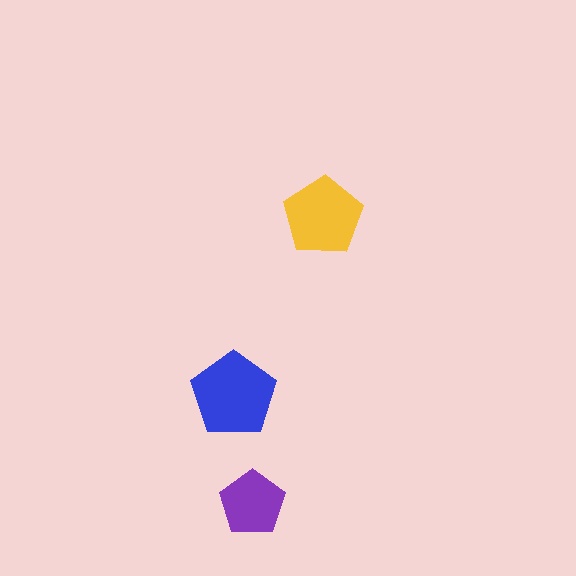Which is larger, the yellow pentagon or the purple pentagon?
The yellow one.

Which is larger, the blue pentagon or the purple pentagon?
The blue one.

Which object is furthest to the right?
The yellow pentagon is rightmost.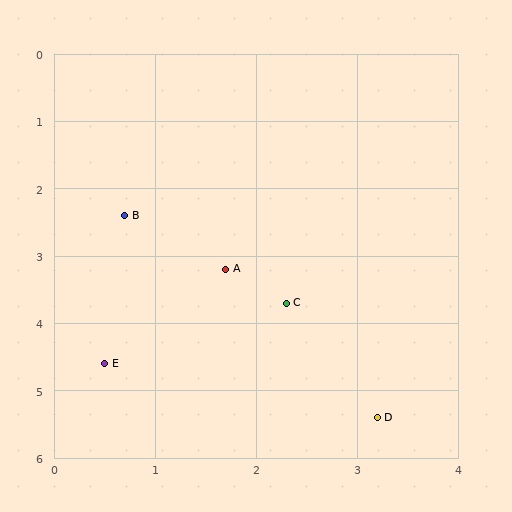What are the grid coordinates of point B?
Point B is at approximately (0.7, 2.4).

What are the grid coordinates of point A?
Point A is at approximately (1.7, 3.2).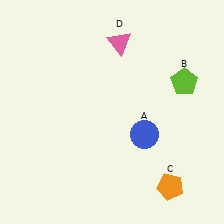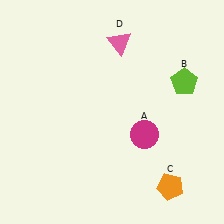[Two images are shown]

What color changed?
The circle (A) changed from blue in Image 1 to magenta in Image 2.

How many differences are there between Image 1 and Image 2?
There is 1 difference between the two images.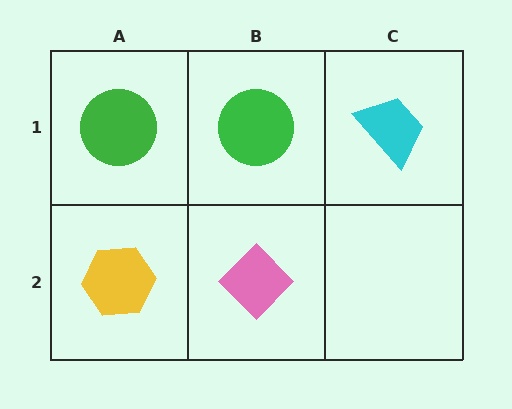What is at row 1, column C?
A cyan trapezoid.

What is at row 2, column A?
A yellow hexagon.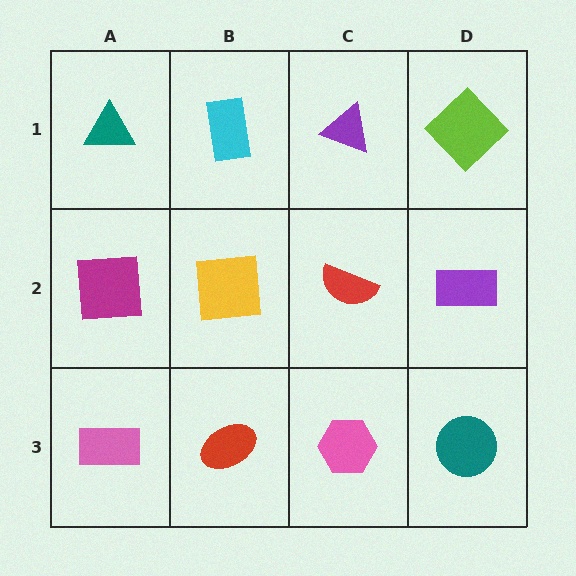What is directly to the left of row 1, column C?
A cyan rectangle.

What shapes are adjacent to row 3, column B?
A yellow square (row 2, column B), a pink rectangle (row 3, column A), a pink hexagon (row 3, column C).